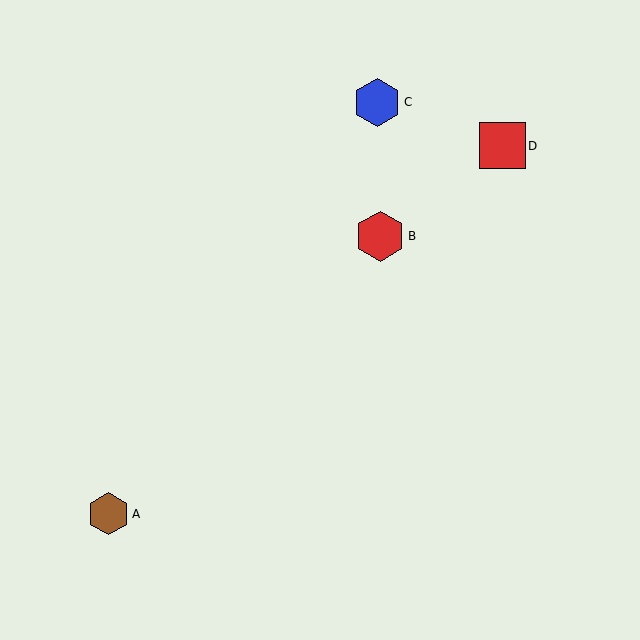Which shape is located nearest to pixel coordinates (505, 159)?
The red square (labeled D) at (502, 146) is nearest to that location.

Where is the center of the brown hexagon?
The center of the brown hexagon is at (108, 514).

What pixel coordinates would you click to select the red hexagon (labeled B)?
Click at (380, 236) to select the red hexagon B.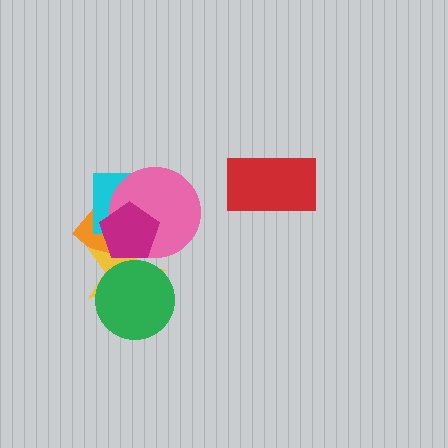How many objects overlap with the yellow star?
4 objects overlap with the yellow star.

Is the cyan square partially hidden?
Yes, it is partially covered by another shape.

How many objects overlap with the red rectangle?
0 objects overlap with the red rectangle.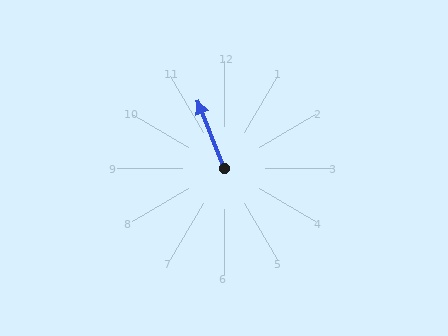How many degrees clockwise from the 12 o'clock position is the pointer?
Approximately 338 degrees.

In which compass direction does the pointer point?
North.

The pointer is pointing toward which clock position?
Roughly 11 o'clock.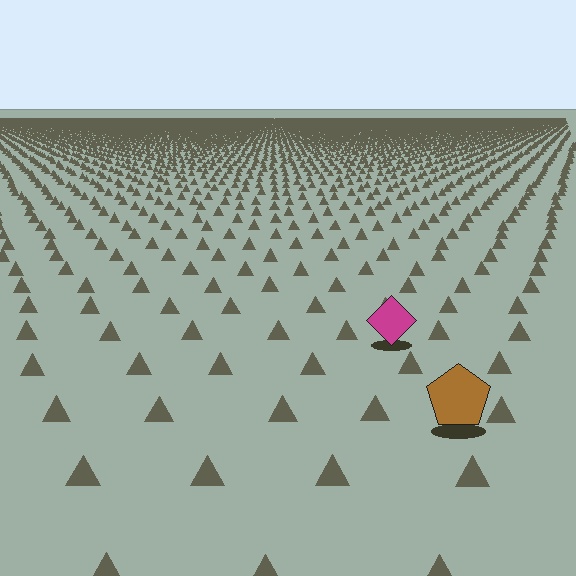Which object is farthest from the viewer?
The magenta diamond is farthest from the viewer. It appears smaller and the ground texture around it is denser.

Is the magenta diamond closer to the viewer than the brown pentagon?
No. The brown pentagon is closer — you can tell from the texture gradient: the ground texture is coarser near it.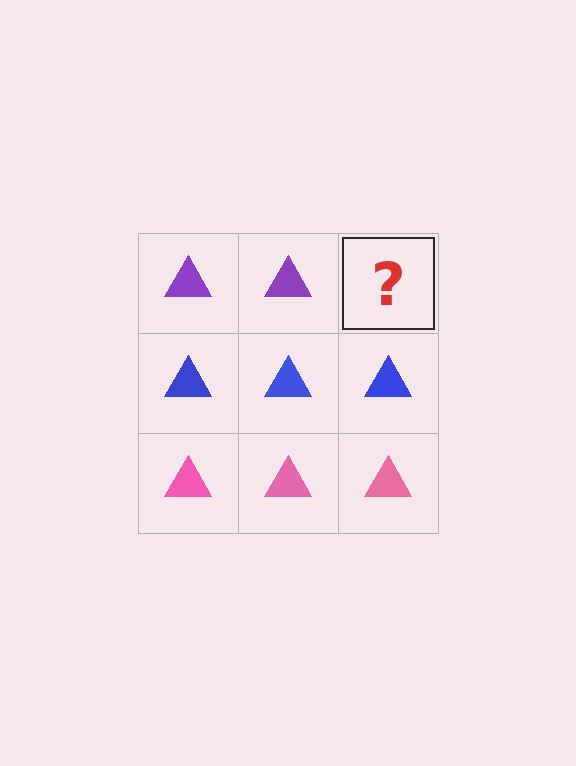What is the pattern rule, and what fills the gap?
The rule is that each row has a consistent color. The gap should be filled with a purple triangle.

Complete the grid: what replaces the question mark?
The question mark should be replaced with a purple triangle.